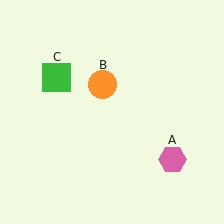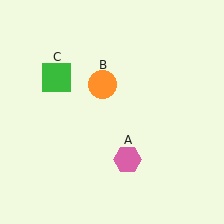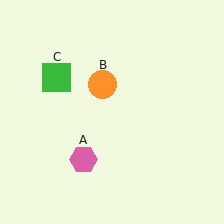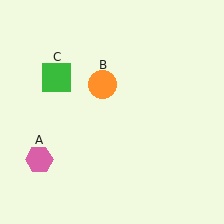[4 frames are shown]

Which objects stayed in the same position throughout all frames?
Orange circle (object B) and green square (object C) remained stationary.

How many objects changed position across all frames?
1 object changed position: pink hexagon (object A).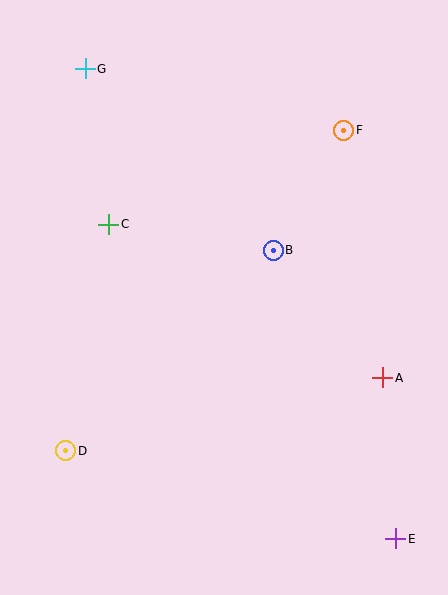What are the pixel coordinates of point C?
Point C is at (109, 224).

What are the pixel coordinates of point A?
Point A is at (383, 378).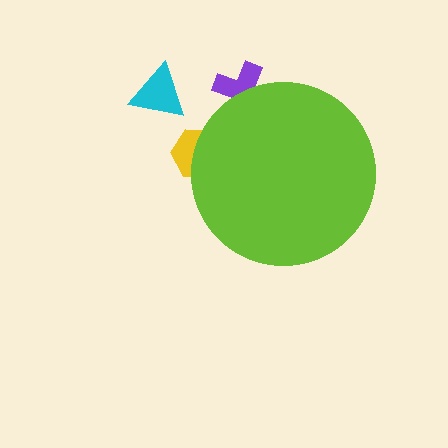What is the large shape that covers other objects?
A lime circle.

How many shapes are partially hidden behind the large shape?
2 shapes are partially hidden.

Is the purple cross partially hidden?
Yes, the purple cross is partially hidden behind the lime circle.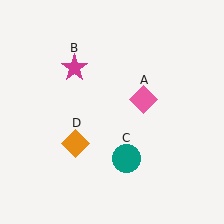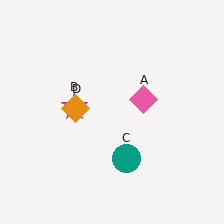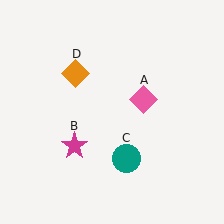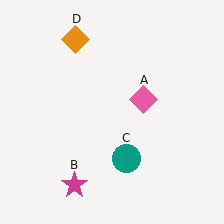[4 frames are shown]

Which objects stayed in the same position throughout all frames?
Pink diamond (object A) and teal circle (object C) remained stationary.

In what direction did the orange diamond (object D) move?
The orange diamond (object D) moved up.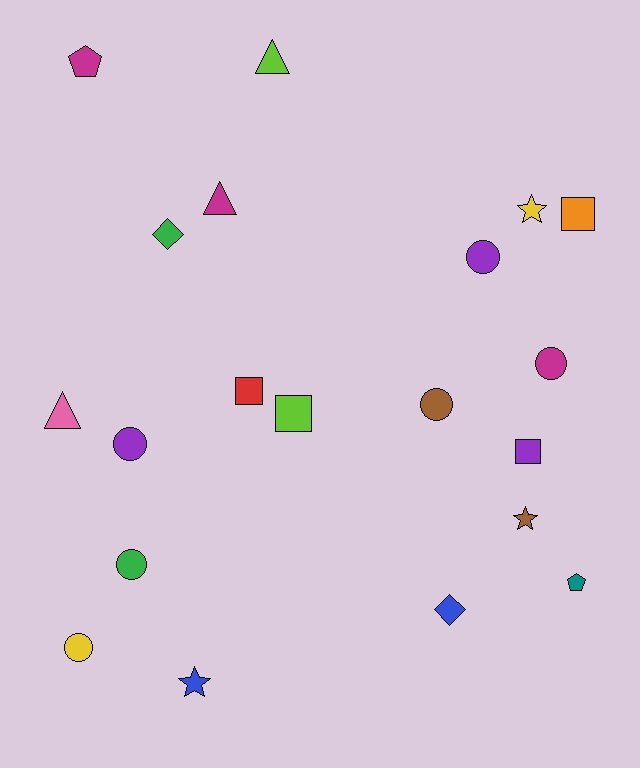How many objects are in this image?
There are 20 objects.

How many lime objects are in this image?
There are 2 lime objects.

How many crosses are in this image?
There are no crosses.